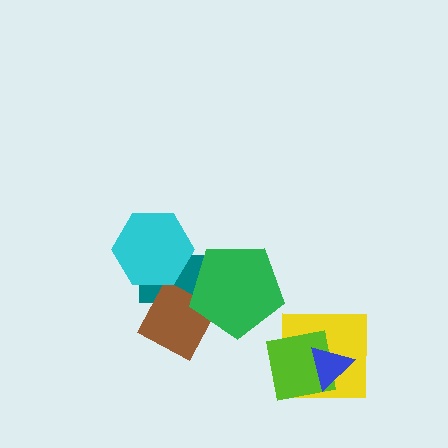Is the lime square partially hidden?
Yes, it is partially covered by another shape.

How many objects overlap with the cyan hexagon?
1 object overlaps with the cyan hexagon.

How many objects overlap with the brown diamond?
2 objects overlap with the brown diamond.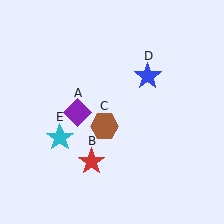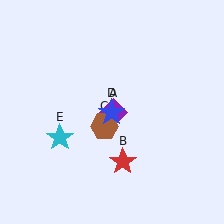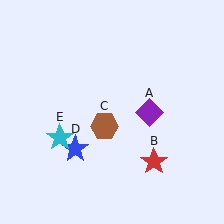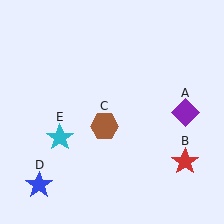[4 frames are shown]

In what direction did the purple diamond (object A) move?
The purple diamond (object A) moved right.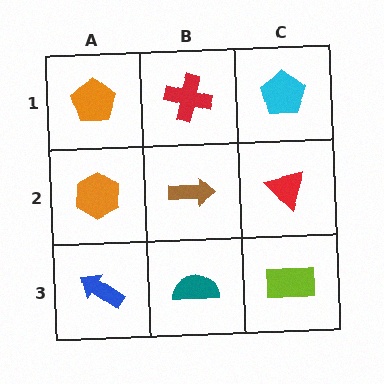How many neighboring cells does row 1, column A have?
2.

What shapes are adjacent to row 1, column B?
A brown arrow (row 2, column B), an orange pentagon (row 1, column A), a cyan pentagon (row 1, column C).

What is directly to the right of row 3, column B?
A lime rectangle.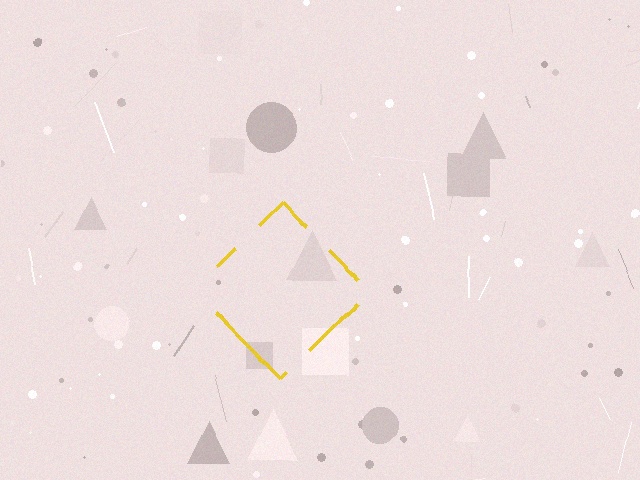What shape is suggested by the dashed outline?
The dashed outline suggests a diamond.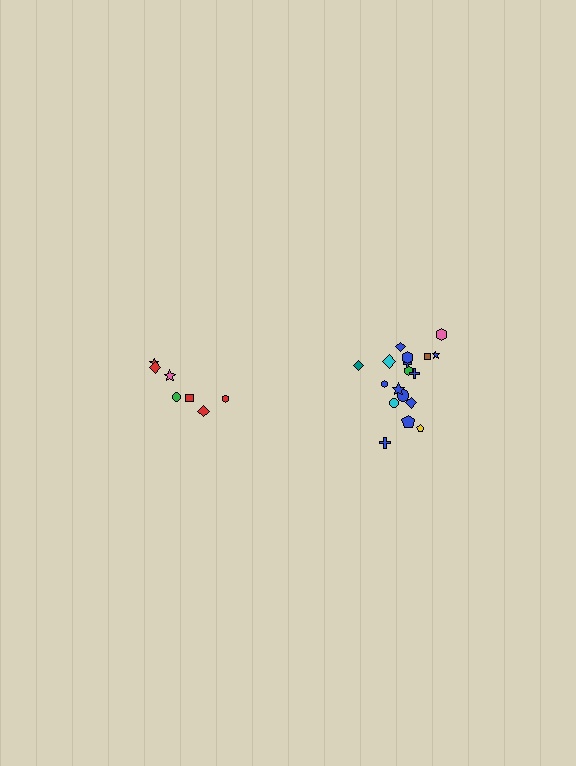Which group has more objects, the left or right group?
The right group.